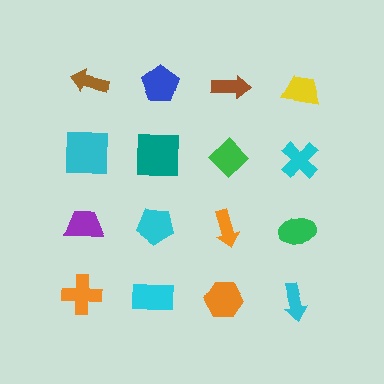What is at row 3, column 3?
An orange arrow.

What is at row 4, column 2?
A cyan rectangle.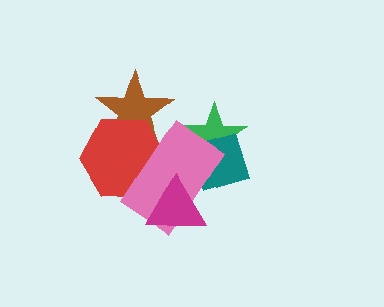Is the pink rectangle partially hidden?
Yes, it is partially covered by another shape.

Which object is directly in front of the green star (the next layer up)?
The teal diamond is directly in front of the green star.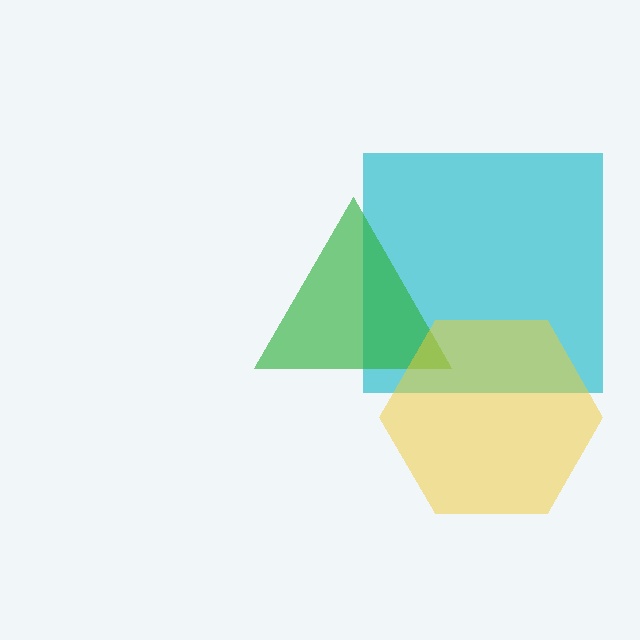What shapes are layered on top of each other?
The layered shapes are: a cyan square, a green triangle, a yellow hexagon.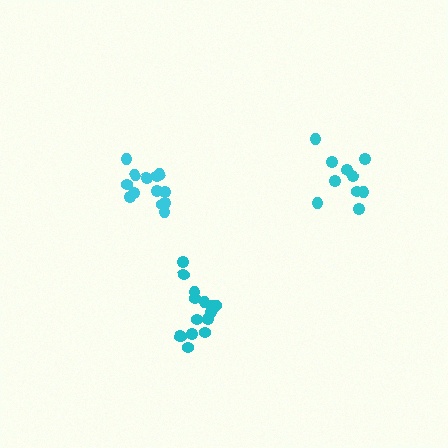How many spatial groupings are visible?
There are 3 spatial groupings.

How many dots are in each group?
Group 1: 13 dots, Group 2: 10 dots, Group 3: 16 dots (39 total).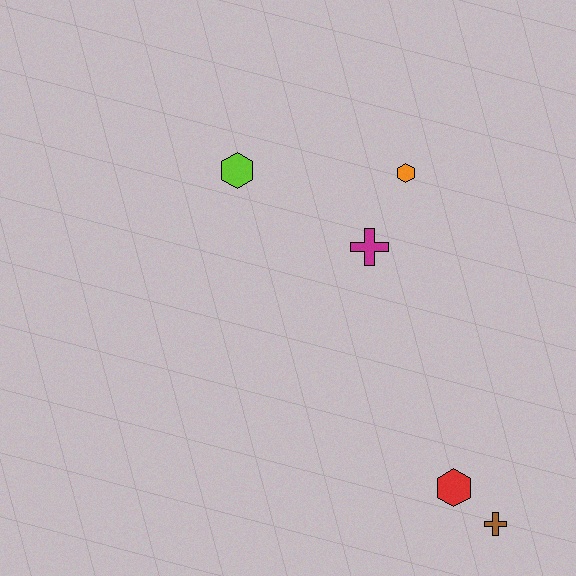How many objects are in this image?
There are 5 objects.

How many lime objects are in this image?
There is 1 lime object.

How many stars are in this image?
There are no stars.